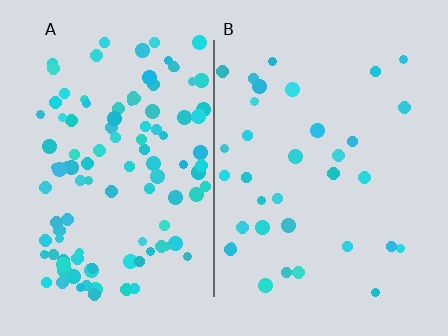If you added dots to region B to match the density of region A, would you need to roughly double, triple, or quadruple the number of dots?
Approximately triple.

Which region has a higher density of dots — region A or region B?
A (the left).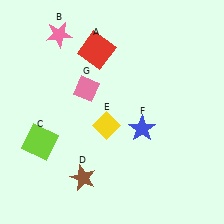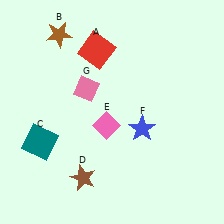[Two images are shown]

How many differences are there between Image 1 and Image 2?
There are 3 differences between the two images.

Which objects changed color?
B changed from pink to brown. C changed from lime to teal. E changed from yellow to pink.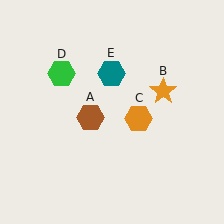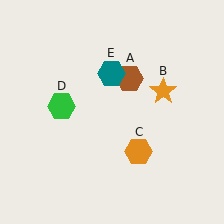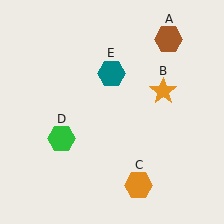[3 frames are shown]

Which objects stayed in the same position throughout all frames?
Orange star (object B) and teal hexagon (object E) remained stationary.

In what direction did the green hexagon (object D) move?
The green hexagon (object D) moved down.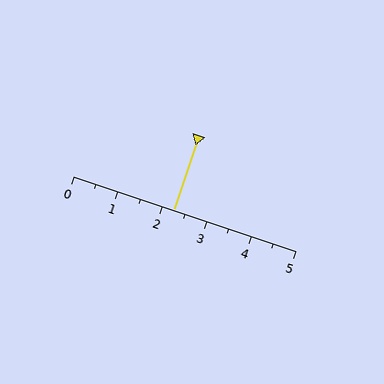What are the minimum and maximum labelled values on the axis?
The axis runs from 0 to 5.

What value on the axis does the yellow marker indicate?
The marker indicates approximately 2.2.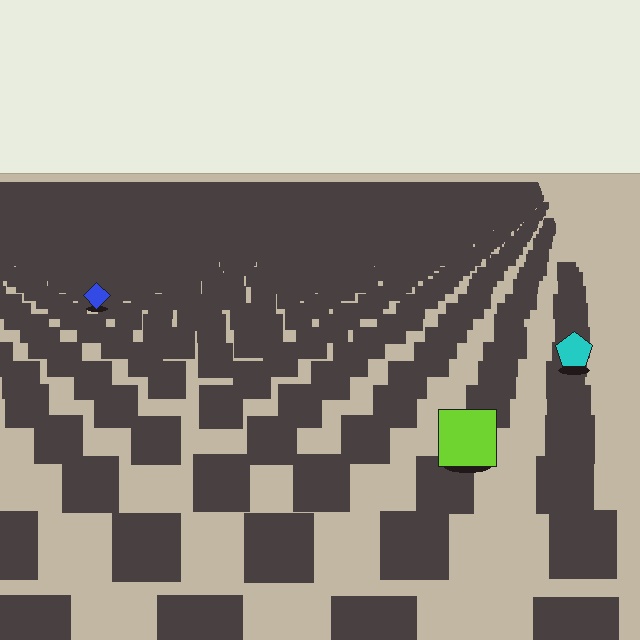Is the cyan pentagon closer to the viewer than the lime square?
No. The lime square is closer — you can tell from the texture gradient: the ground texture is coarser near it.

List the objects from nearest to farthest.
From nearest to farthest: the lime square, the cyan pentagon, the blue diamond.